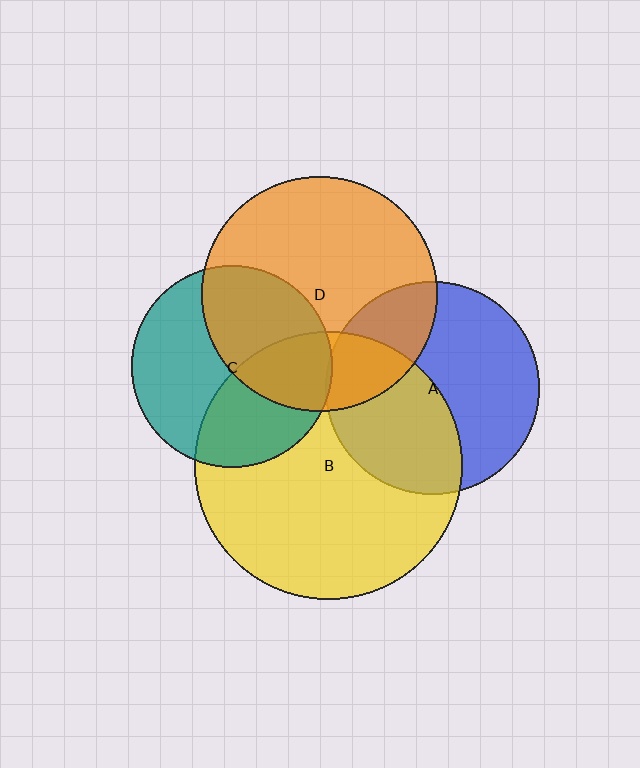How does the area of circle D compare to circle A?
Approximately 1.2 times.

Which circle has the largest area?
Circle B (yellow).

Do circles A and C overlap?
Yes.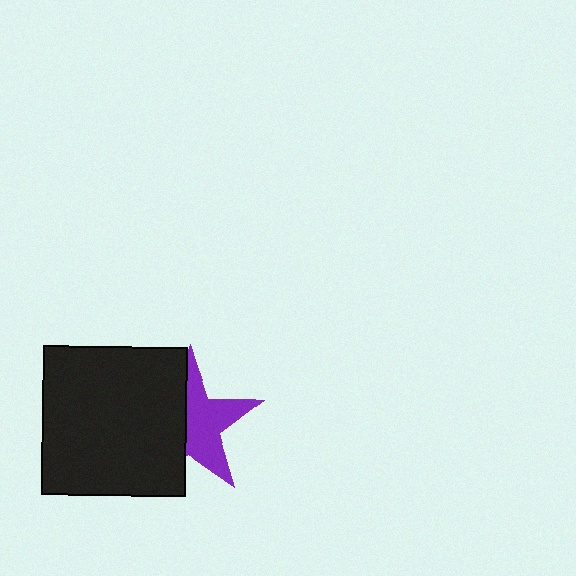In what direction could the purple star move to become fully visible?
The purple star could move right. That would shift it out from behind the black rectangle entirely.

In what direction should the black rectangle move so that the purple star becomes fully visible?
The black rectangle should move left. That is the shortest direction to clear the overlap and leave the purple star fully visible.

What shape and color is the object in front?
The object in front is a black rectangle.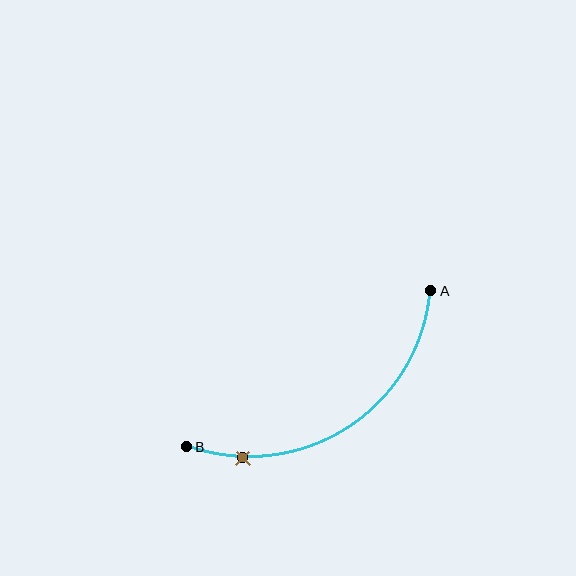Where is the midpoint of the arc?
The arc midpoint is the point on the curve farthest from the straight line joining A and B. It sits below that line.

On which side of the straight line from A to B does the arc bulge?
The arc bulges below the straight line connecting A and B.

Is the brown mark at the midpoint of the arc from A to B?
No. The brown mark lies on the arc but is closer to endpoint B. The arc midpoint would be at the point on the curve equidistant along the arc from both A and B.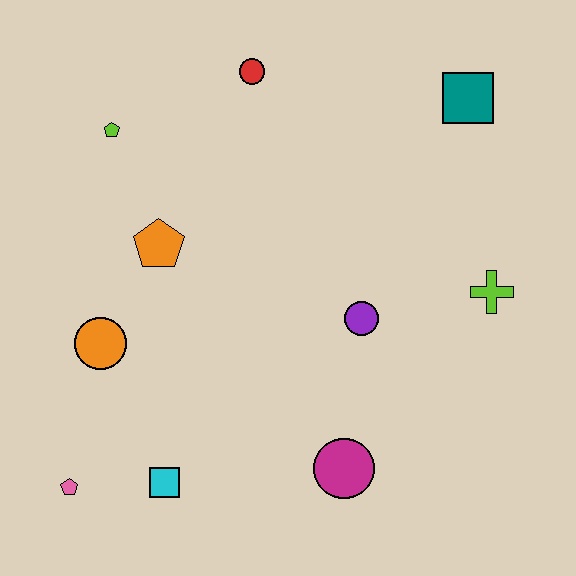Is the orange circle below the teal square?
Yes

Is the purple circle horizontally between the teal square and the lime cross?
No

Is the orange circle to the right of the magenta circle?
No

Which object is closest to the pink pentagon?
The cyan square is closest to the pink pentagon.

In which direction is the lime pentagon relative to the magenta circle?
The lime pentagon is above the magenta circle.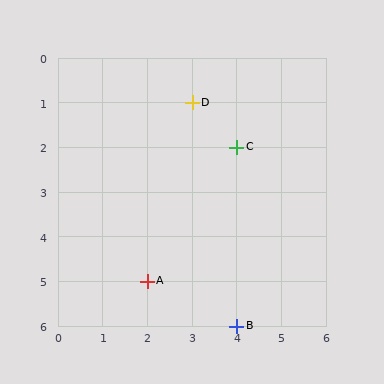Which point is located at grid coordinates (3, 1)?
Point D is at (3, 1).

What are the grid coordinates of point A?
Point A is at grid coordinates (2, 5).